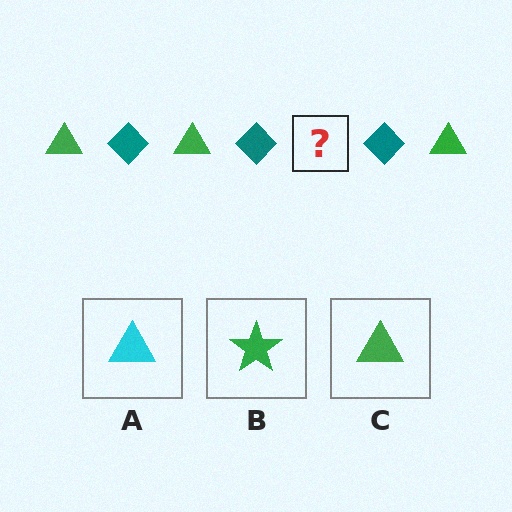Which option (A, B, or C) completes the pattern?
C.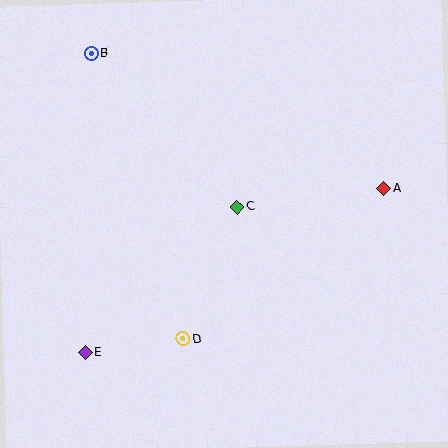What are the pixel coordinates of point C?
Point C is at (237, 207).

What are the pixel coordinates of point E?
Point E is at (85, 353).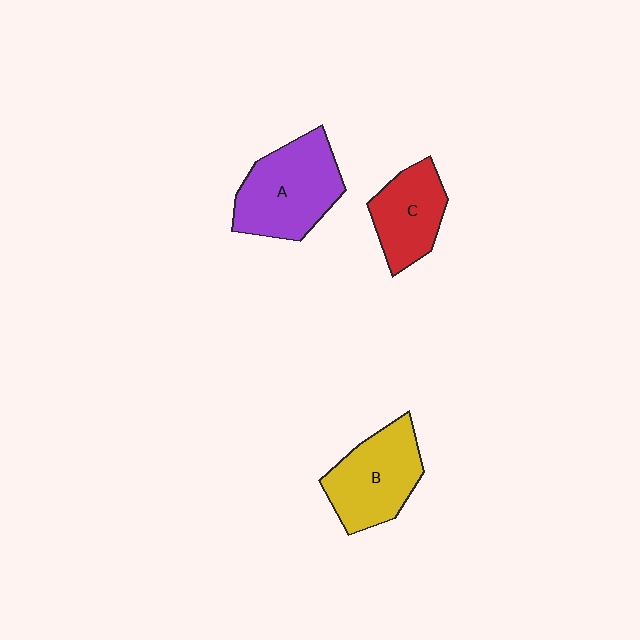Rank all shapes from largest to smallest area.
From largest to smallest: A (purple), B (yellow), C (red).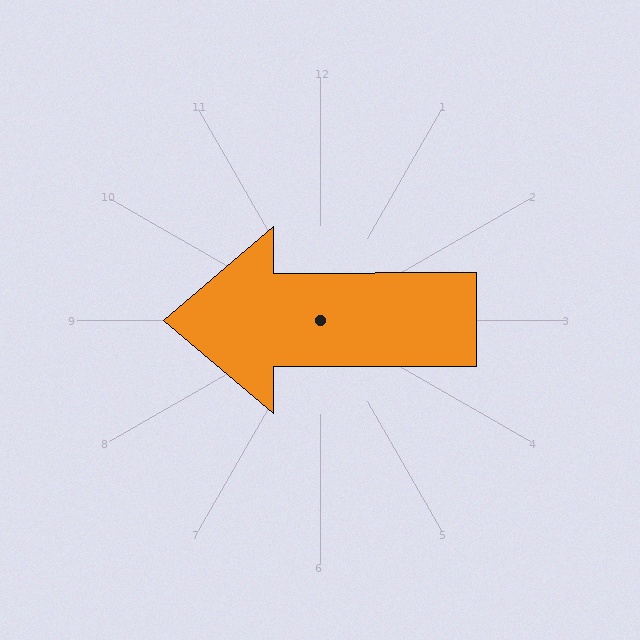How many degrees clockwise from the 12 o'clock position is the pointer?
Approximately 270 degrees.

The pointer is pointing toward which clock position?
Roughly 9 o'clock.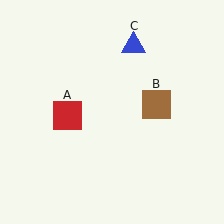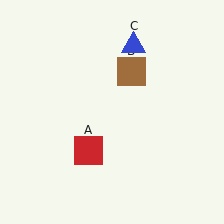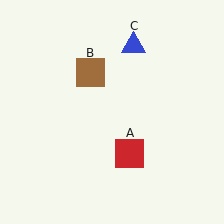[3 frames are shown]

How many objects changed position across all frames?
2 objects changed position: red square (object A), brown square (object B).